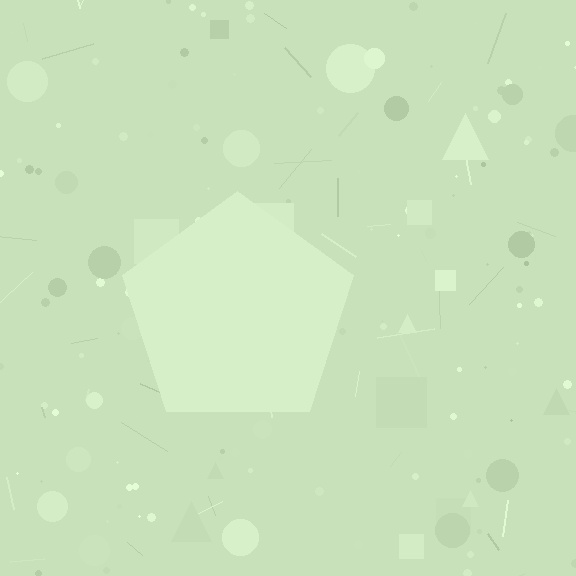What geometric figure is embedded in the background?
A pentagon is embedded in the background.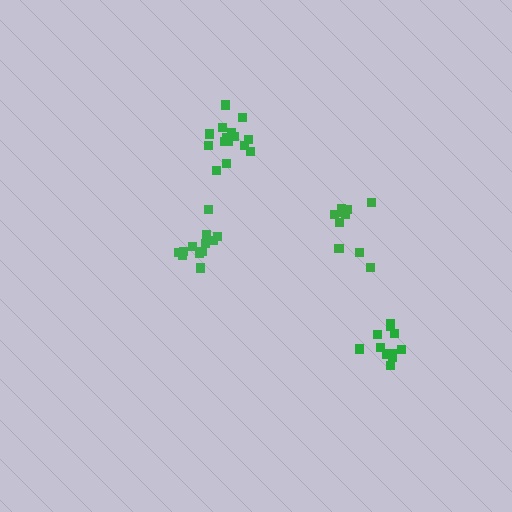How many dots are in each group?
Group 1: 10 dots, Group 2: 15 dots, Group 3: 11 dots, Group 4: 12 dots (48 total).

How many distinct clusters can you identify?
There are 4 distinct clusters.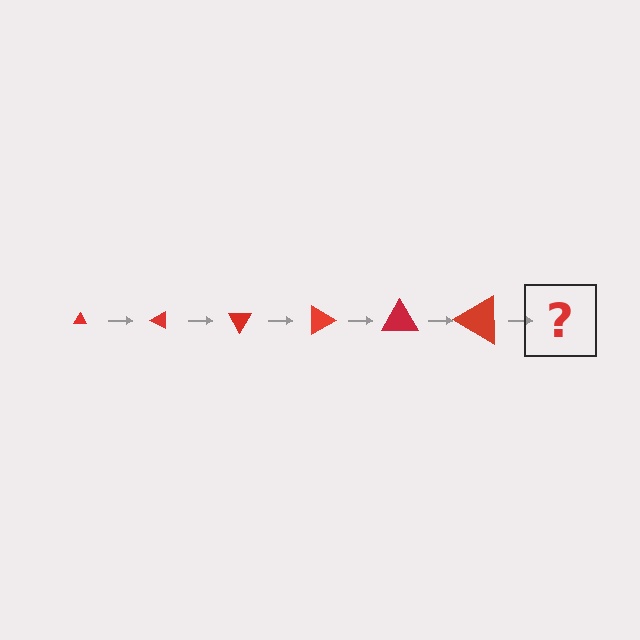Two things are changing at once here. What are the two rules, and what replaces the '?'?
The two rules are that the triangle grows larger each step and it rotates 30 degrees each step. The '?' should be a triangle, larger than the previous one and rotated 180 degrees from the start.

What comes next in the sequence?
The next element should be a triangle, larger than the previous one and rotated 180 degrees from the start.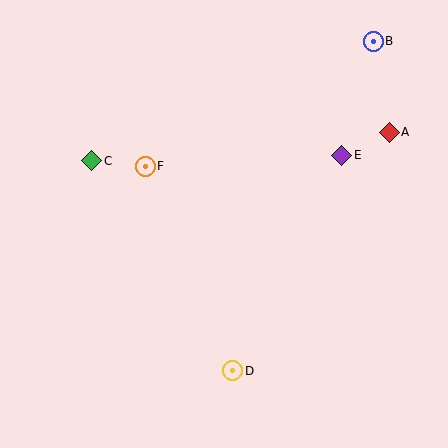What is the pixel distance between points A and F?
The distance between A and F is 246 pixels.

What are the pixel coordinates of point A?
Point A is at (389, 132).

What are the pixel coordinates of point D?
Point D is at (233, 371).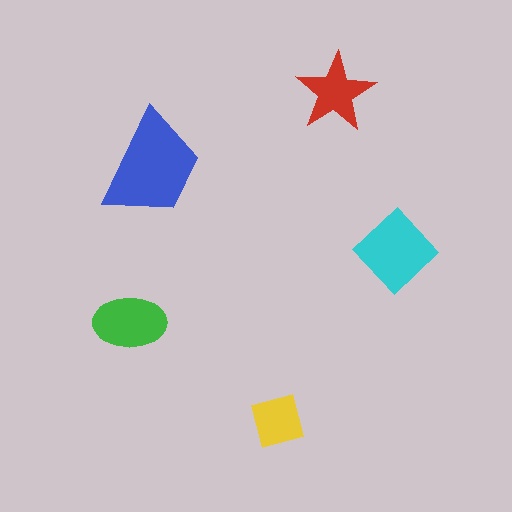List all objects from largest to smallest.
The blue trapezoid, the cyan diamond, the green ellipse, the red star, the yellow square.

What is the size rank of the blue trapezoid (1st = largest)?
1st.